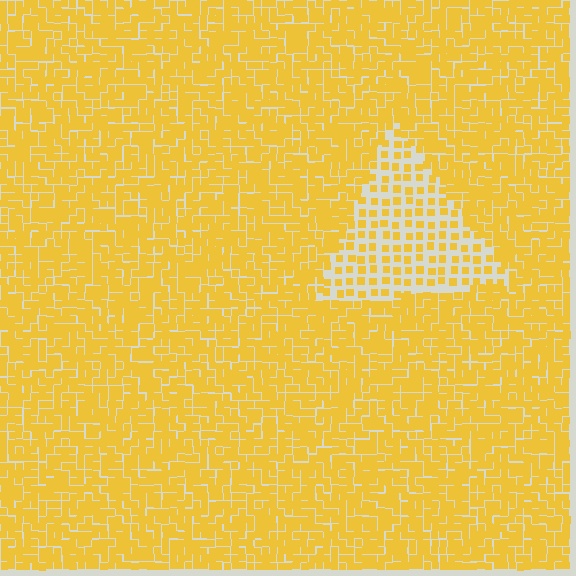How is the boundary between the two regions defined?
The boundary is defined by a change in element density (approximately 2.2x ratio). All elements are the same color, size, and shape.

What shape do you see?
I see a triangle.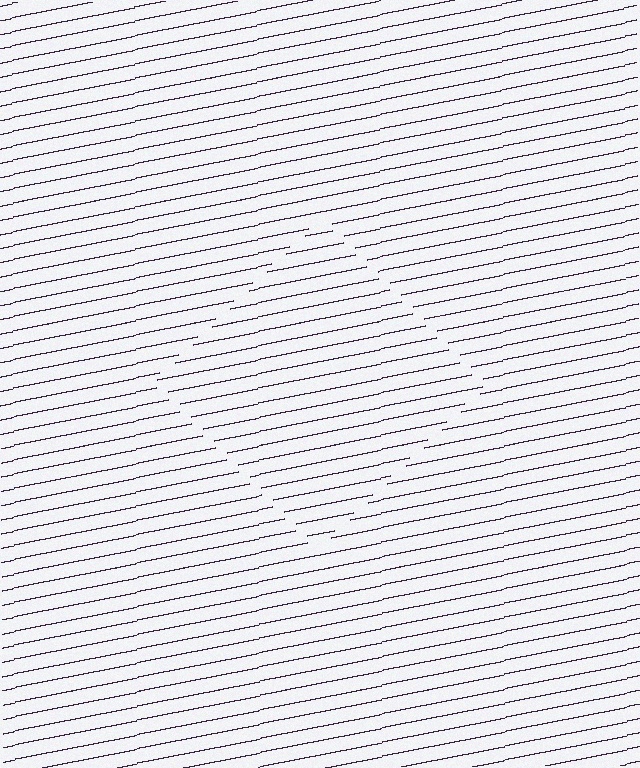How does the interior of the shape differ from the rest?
The interior of the shape contains the same grating, shifted by half a period — the contour is defined by the phase discontinuity where line-ends from the inner and outer gratings abut.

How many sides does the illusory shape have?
4 sides — the line-ends trace a square.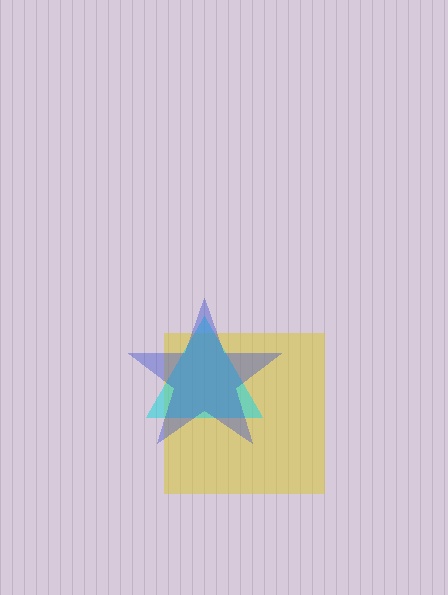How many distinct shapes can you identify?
There are 3 distinct shapes: a yellow square, a cyan triangle, a blue star.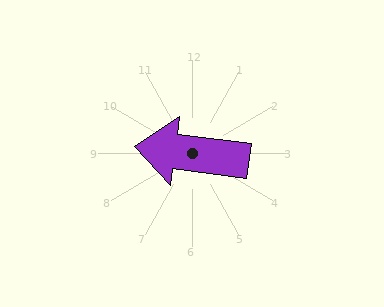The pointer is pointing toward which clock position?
Roughly 9 o'clock.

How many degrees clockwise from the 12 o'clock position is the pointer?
Approximately 277 degrees.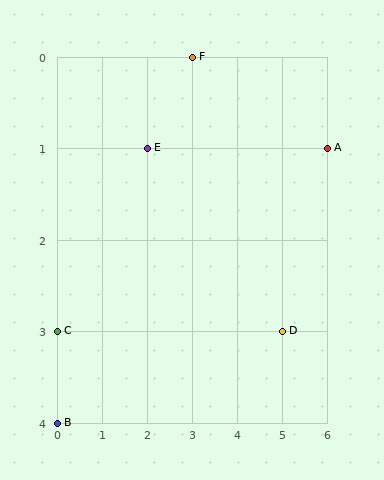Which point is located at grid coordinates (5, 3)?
Point D is at (5, 3).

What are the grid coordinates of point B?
Point B is at grid coordinates (0, 4).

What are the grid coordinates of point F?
Point F is at grid coordinates (3, 0).